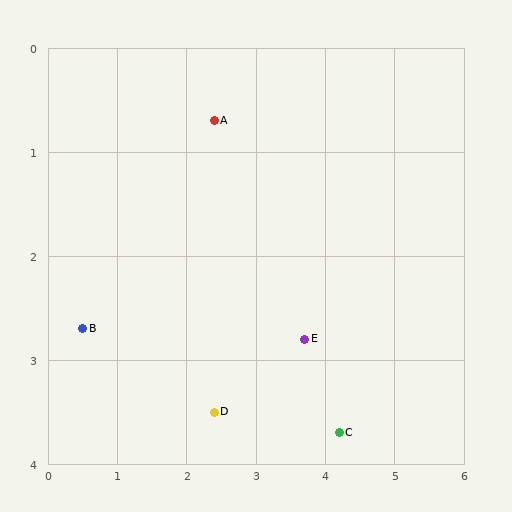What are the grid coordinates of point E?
Point E is at approximately (3.7, 2.8).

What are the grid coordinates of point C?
Point C is at approximately (4.2, 3.7).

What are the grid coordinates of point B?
Point B is at approximately (0.5, 2.7).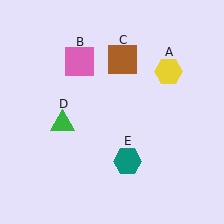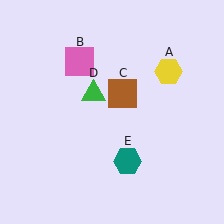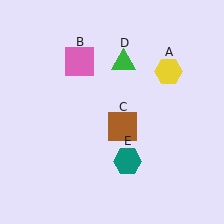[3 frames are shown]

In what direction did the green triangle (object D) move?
The green triangle (object D) moved up and to the right.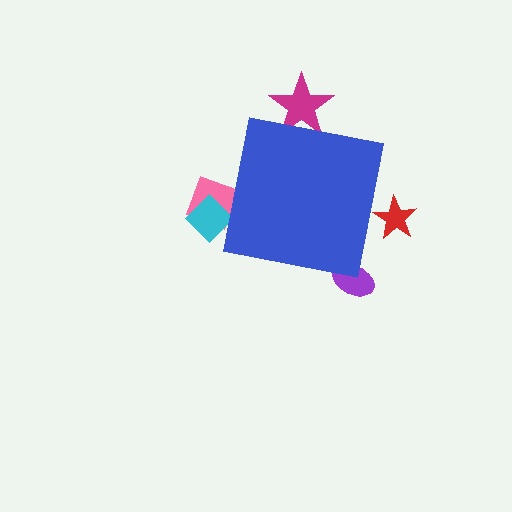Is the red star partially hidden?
Yes, the red star is partially hidden behind the blue square.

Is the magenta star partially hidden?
Yes, the magenta star is partially hidden behind the blue square.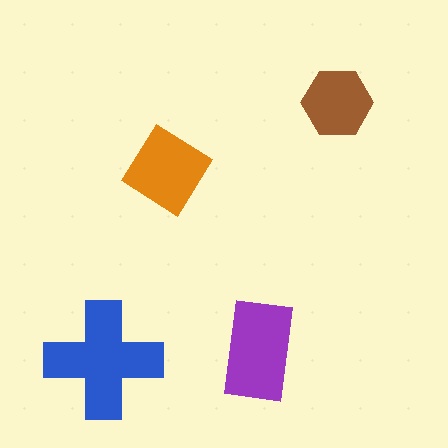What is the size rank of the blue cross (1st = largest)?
1st.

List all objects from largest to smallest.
The blue cross, the purple rectangle, the orange diamond, the brown hexagon.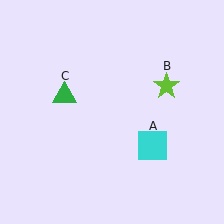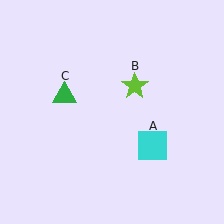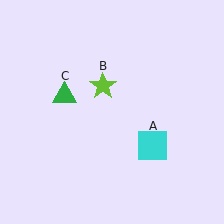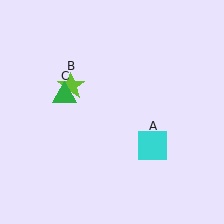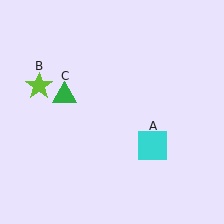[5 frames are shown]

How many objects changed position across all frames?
1 object changed position: lime star (object B).